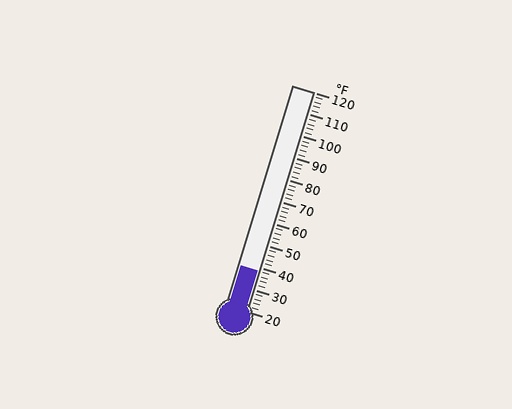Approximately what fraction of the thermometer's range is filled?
The thermometer is filled to approximately 20% of its range.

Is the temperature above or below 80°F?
The temperature is below 80°F.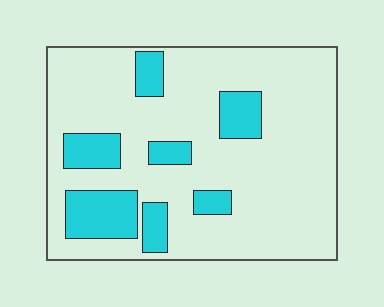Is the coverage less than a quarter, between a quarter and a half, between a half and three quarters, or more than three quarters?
Less than a quarter.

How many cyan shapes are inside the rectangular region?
7.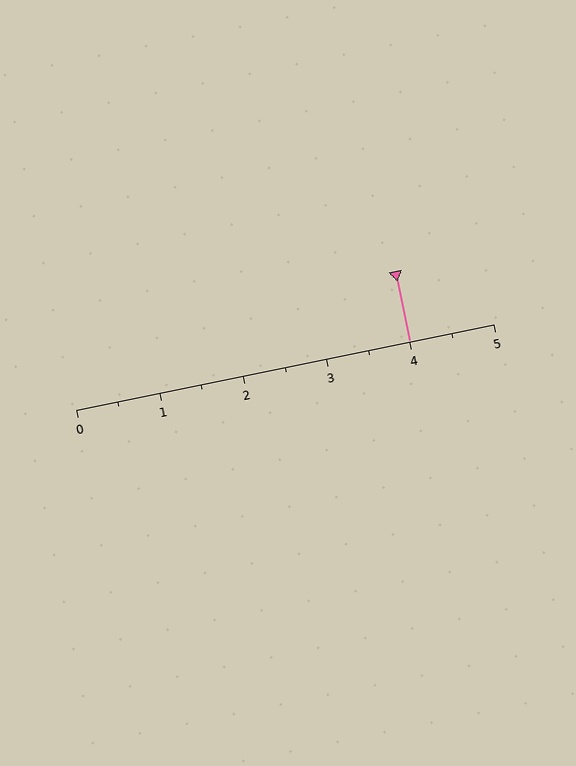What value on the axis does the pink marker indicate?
The marker indicates approximately 4.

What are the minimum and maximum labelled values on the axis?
The axis runs from 0 to 5.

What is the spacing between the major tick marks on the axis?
The major ticks are spaced 1 apart.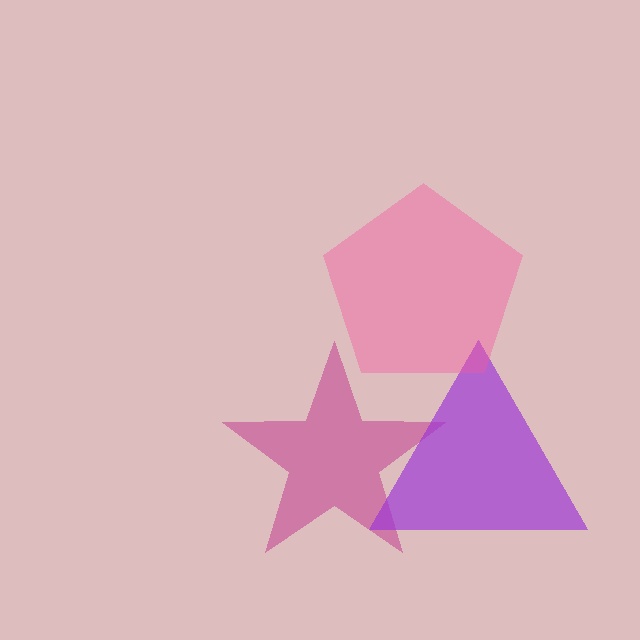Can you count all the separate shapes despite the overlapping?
Yes, there are 3 separate shapes.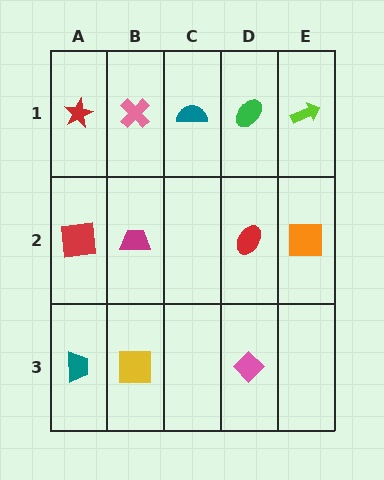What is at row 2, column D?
A red ellipse.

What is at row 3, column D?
A pink diamond.